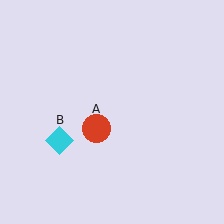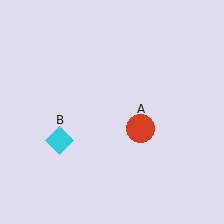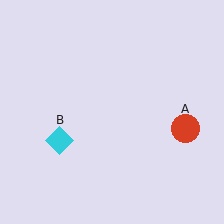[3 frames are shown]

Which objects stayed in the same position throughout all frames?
Cyan diamond (object B) remained stationary.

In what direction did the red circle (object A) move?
The red circle (object A) moved right.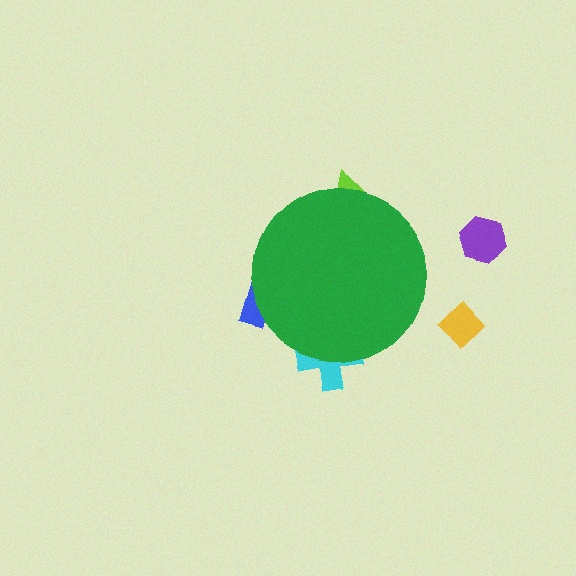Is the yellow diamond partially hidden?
No, the yellow diamond is fully visible.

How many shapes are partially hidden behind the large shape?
3 shapes are partially hidden.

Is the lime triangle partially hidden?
Yes, the lime triangle is partially hidden behind the green circle.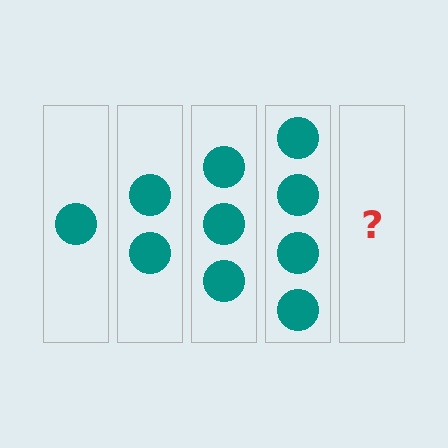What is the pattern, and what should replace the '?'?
The pattern is that each step adds one more circle. The '?' should be 5 circles.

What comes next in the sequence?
The next element should be 5 circles.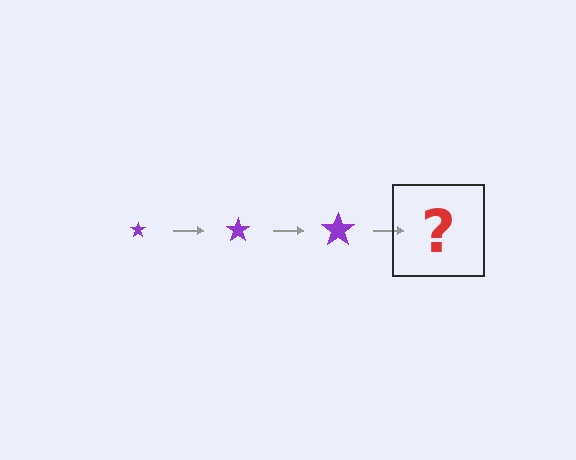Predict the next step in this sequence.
The next step is a purple star, larger than the previous one.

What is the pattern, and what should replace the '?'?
The pattern is that the star gets progressively larger each step. The '?' should be a purple star, larger than the previous one.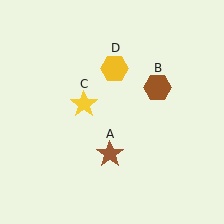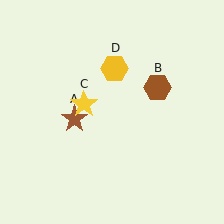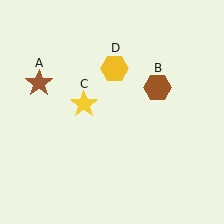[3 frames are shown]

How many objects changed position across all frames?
1 object changed position: brown star (object A).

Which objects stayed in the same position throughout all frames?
Brown hexagon (object B) and yellow star (object C) and yellow hexagon (object D) remained stationary.